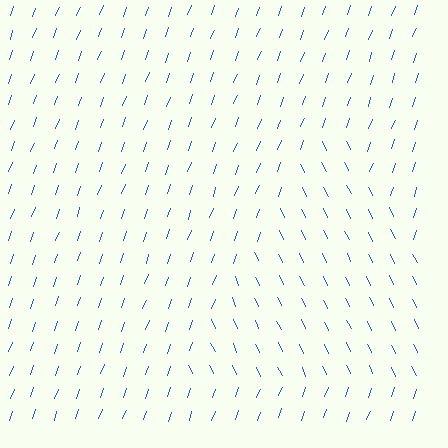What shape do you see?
I see a triangle.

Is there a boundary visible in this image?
Yes, there is a texture boundary formed by a change in line orientation.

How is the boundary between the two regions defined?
The boundary is defined purely by a change in line orientation (approximately 45 degrees difference). All lines are the same color and thickness.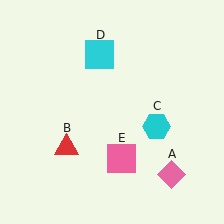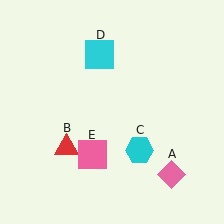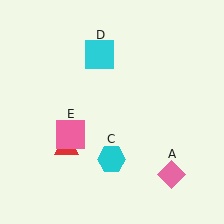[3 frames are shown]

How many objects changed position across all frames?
2 objects changed position: cyan hexagon (object C), pink square (object E).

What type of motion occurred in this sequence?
The cyan hexagon (object C), pink square (object E) rotated clockwise around the center of the scene.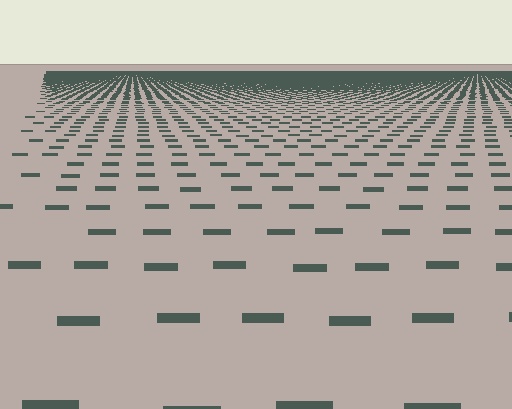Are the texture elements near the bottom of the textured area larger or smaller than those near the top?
Larger. Near the bottom, elements are closer to the viewer and appear at a bigger on-screen size.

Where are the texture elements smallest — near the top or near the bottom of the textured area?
Near the top.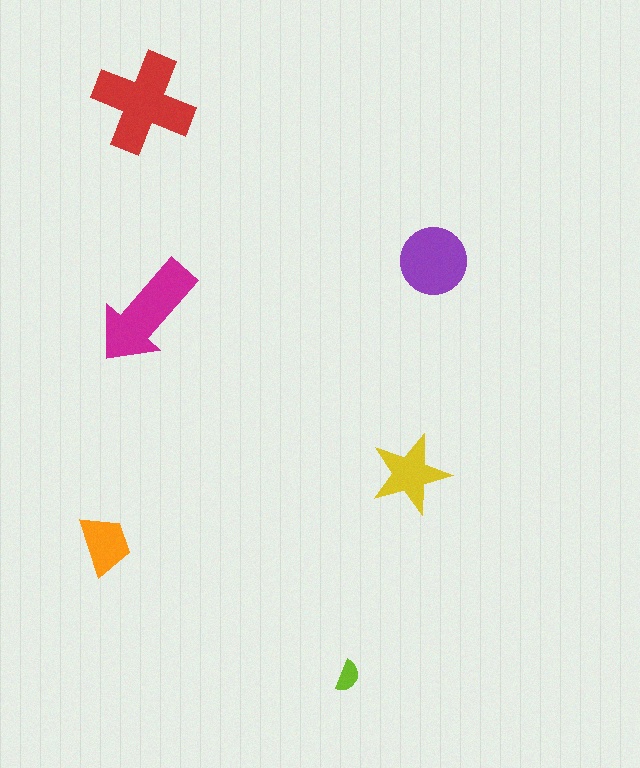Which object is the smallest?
The lime semicircle.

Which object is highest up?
The red cross is topmost.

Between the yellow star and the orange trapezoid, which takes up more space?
The yellow star.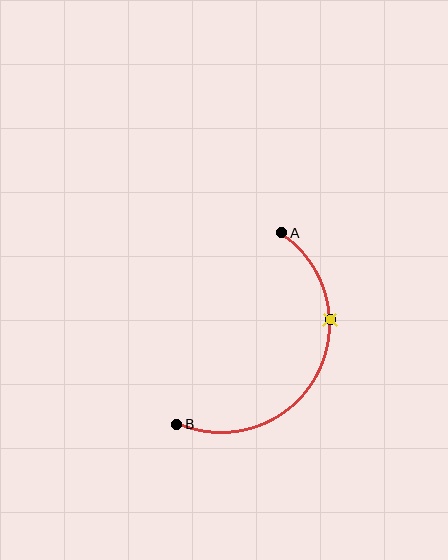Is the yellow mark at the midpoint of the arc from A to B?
No. The yellow mark lies on the arc but is closer to endpoint A. The arc midpoint would be at the point on the curve equidistant along the arc from both A and B.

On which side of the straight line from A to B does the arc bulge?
The arc bulges to the right of the straight line connecting A and B.